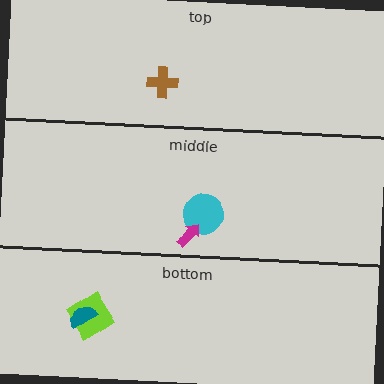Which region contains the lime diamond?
The bottom region.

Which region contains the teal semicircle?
The bottom region.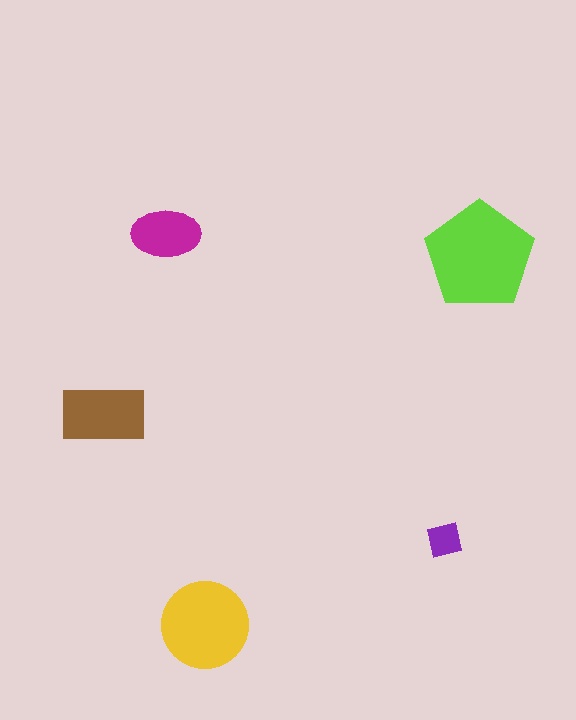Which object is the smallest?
The purple square.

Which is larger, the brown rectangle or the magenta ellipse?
The brown rectangle.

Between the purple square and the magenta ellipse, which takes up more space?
The magenta ellipse.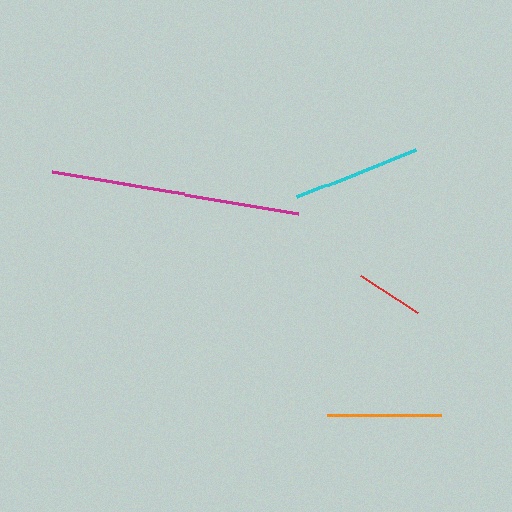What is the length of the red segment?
The red segment is approximately 68 pixels long.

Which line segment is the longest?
The magenta line is the longest at approximately 249 pixels.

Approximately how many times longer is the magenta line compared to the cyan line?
The magenta line is approximately 2.0 times the length of the cyan line.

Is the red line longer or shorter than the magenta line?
The magenta line is longer than the red line.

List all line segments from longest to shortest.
From longest to shortest: magenta, cyan, orange, red.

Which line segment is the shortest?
The red line is the shortest at approximately 68 pixels.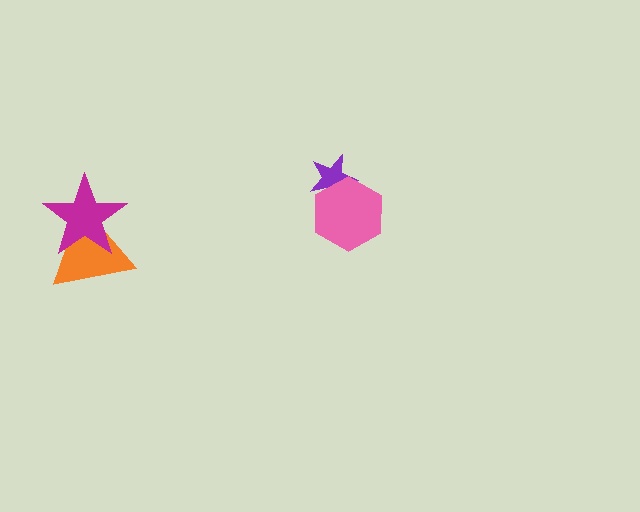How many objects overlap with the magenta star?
1 object overlaps with the magenta star.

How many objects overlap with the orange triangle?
1 object overlaps with the orange triangle.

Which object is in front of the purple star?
The pink hexagon is in front of the purple star.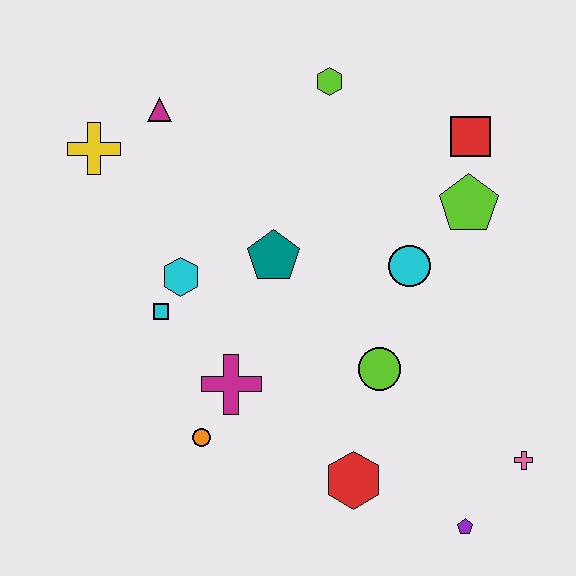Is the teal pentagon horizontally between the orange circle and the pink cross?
Yes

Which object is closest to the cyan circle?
The lime pentagon is closest to the cyan circle.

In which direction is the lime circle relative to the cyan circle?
The lime circle is below the cyan circle.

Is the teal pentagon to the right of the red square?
No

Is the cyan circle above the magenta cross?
Yes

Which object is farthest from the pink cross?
The yellow cross is farthest from the pink cross.